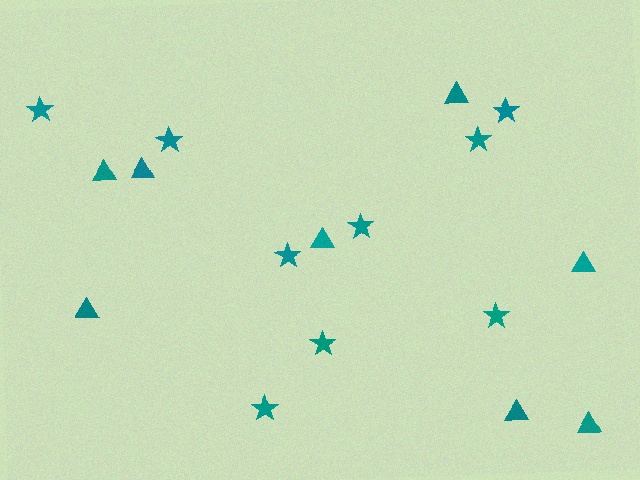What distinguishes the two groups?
There are 2 groups: one group of stars (9) and one group of triangles (8).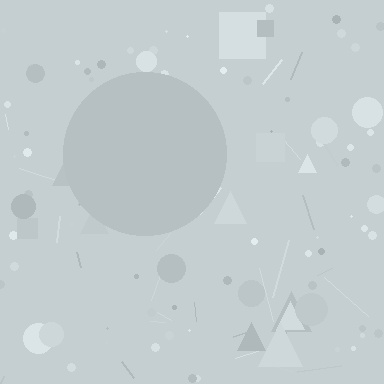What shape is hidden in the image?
A circle is hidden in the image.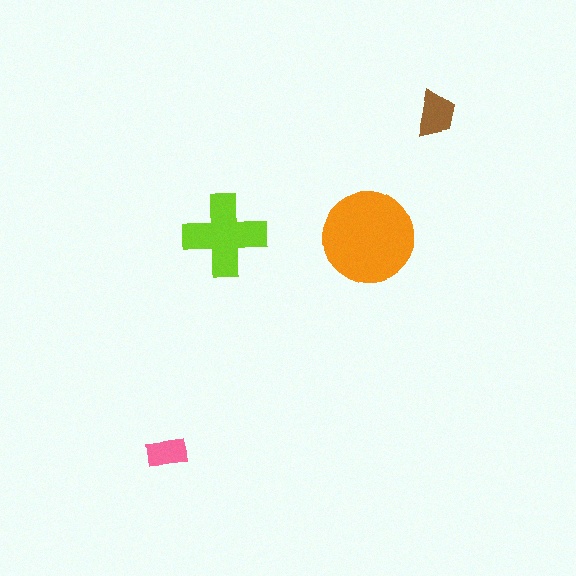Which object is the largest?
The orange circle.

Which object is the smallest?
The pink rectangle.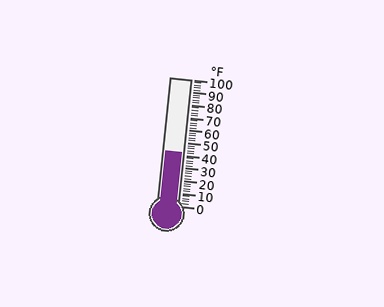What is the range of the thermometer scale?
The thermometer scale ranges from 0°F to 100°F.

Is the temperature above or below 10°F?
The temperature is above 10°F.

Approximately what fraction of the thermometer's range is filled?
The thermometer is filled to approximately 40% of its range.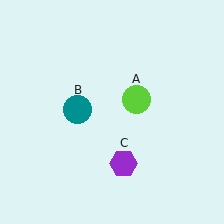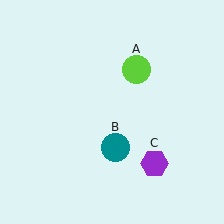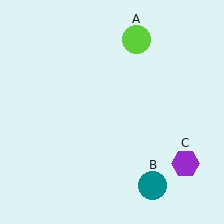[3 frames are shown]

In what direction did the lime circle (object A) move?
The lime circle (object A) moved up.